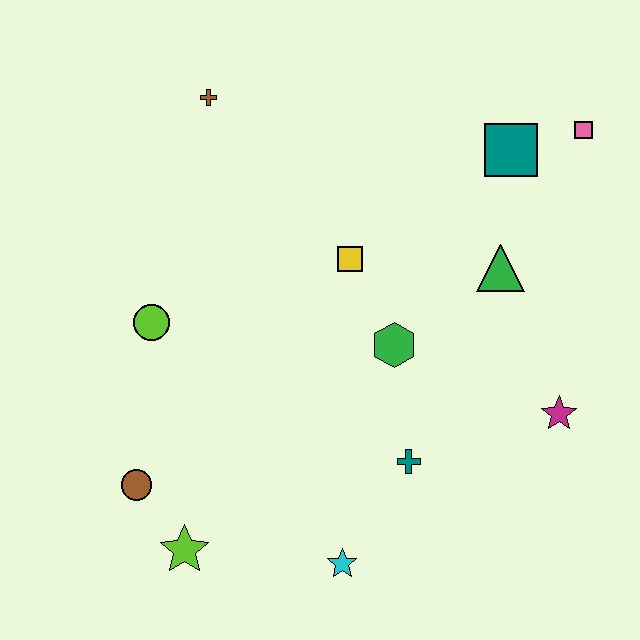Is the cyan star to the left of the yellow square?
Yes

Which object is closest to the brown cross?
The yellow square is closest to the brown cross.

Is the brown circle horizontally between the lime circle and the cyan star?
No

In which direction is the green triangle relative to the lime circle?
The green triangle is to the right of the lime circle.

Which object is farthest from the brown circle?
The pink square is farthest from the brown circle.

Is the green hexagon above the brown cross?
No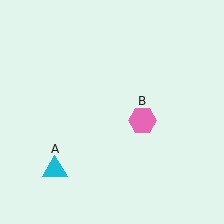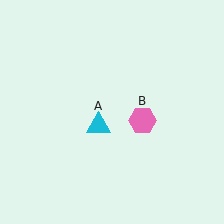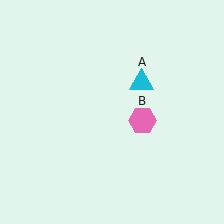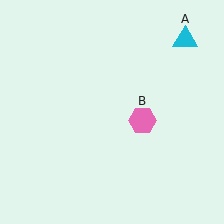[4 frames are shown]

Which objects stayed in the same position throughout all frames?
Pink hexagon (object B) remained stationary.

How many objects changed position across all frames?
1 object changed position: cyan triangle (object A).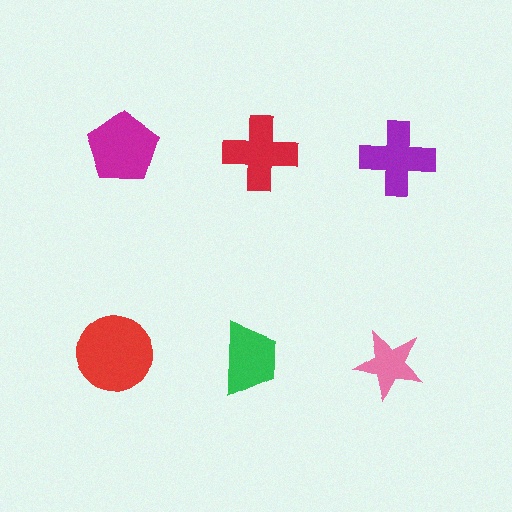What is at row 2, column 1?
A red circle.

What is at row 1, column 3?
A purple cross.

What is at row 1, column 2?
A red cross.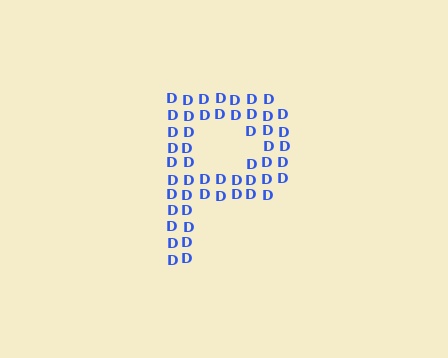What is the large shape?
The large shape is the letter P.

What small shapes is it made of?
It is made of small letter D's.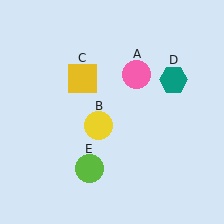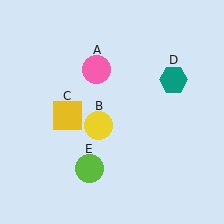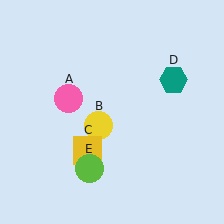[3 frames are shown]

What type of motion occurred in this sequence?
The pink circle (object A), yellow square (object C) rotated counterclockwise around the center of the scene.